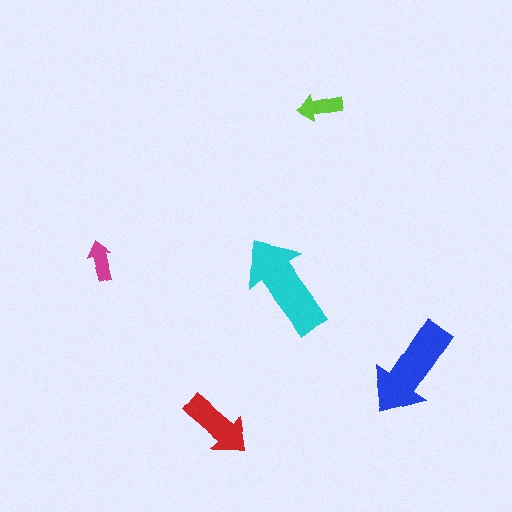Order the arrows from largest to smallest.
the cyan one, the blue one, the red one, the lime one, the magenta one.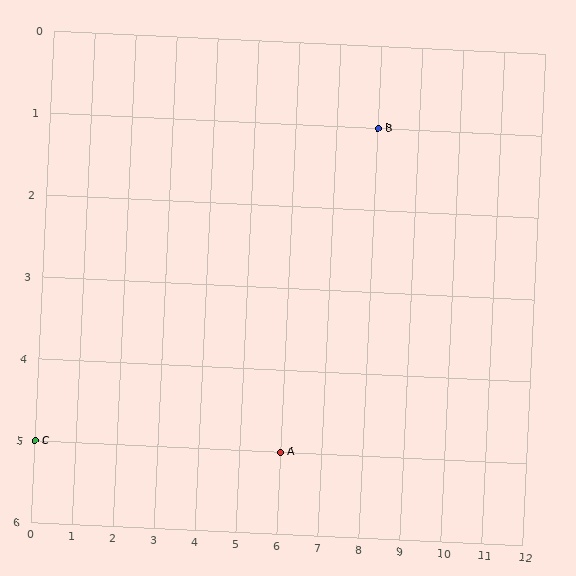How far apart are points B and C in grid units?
Points B and C are 8 columns and 4 rows apart (about 8.9 grid units diagonally).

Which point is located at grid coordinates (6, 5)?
Point A is at (6, 5).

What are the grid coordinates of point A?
Point A is at grid coordinates (6, 5).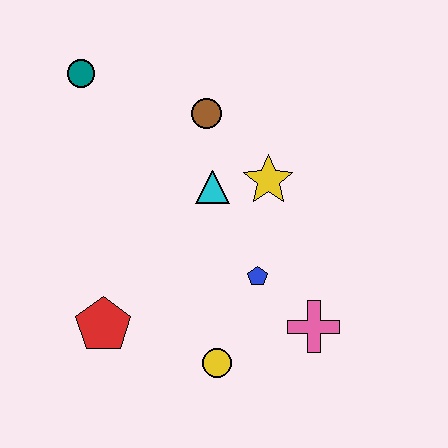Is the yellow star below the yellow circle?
No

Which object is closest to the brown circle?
The cyan triangle is closest to the brown circle.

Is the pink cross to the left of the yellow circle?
No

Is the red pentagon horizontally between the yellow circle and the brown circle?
No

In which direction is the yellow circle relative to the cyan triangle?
The yellow circle is below the cyan triangle.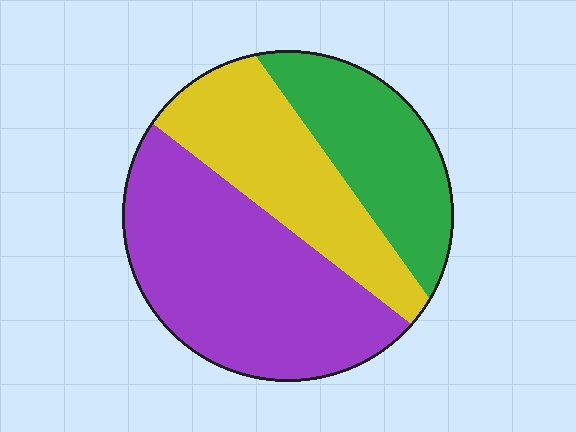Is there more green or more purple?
Purple.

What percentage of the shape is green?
Green covers 25% of the shape.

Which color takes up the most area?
Purple, at roughly 45%.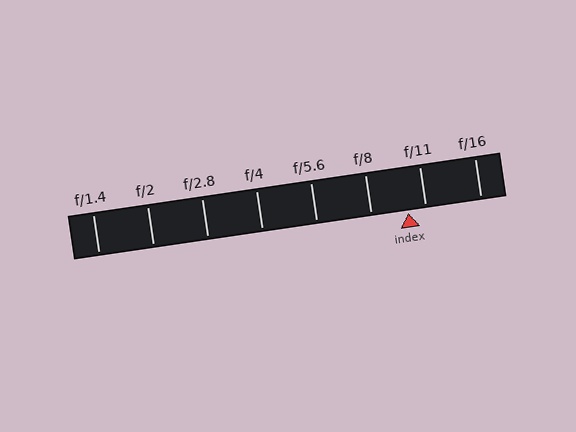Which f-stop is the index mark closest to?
The index mark is closest to f/11.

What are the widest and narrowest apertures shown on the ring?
The widest aperture shown is f/1.4 and the narrowest is f/16.